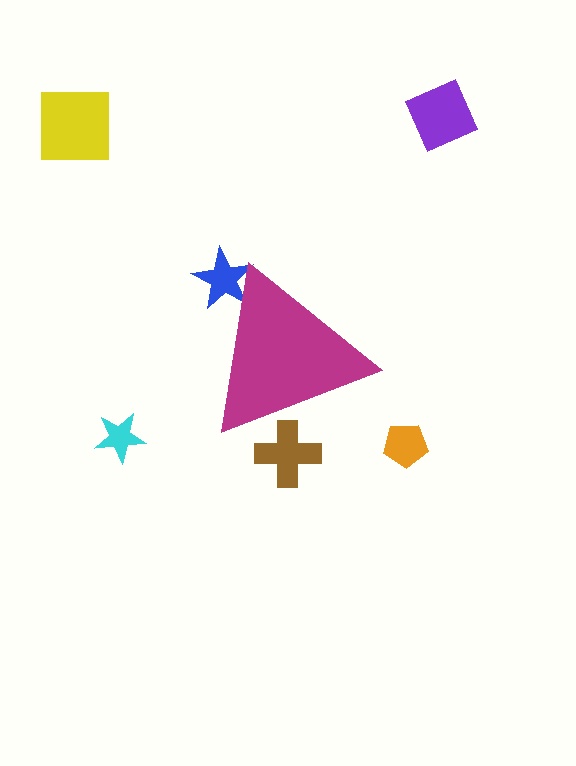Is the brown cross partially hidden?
Yes, the brown cross is partially hidden behind the magenta triangle.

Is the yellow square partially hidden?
No, the yellow square is fully visible.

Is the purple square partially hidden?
No, the purple square is fully visible.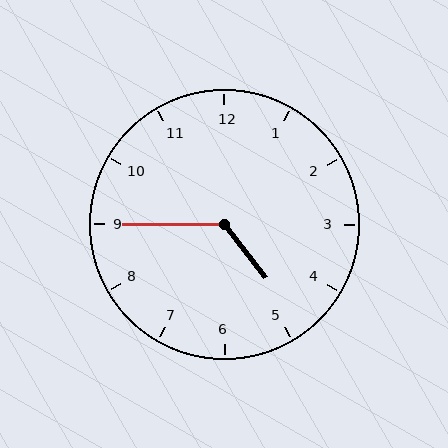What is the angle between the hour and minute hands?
Approximately 128 degrees.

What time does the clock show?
4:45.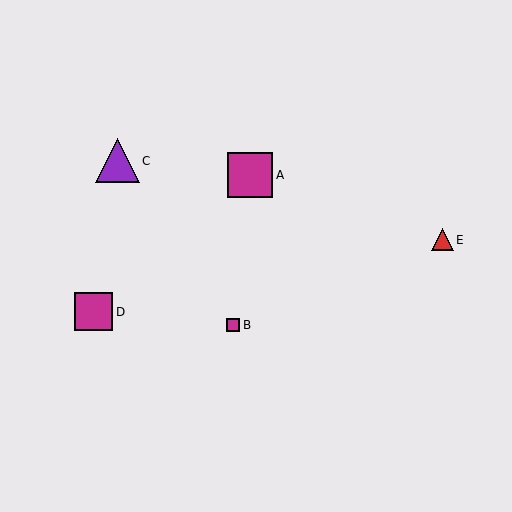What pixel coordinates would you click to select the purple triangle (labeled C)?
Click at (117, 161) to select the purple triangle C.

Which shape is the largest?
The magenta square (labeled A) is the largest.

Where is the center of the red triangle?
The center of the red triangle is at (442, 240).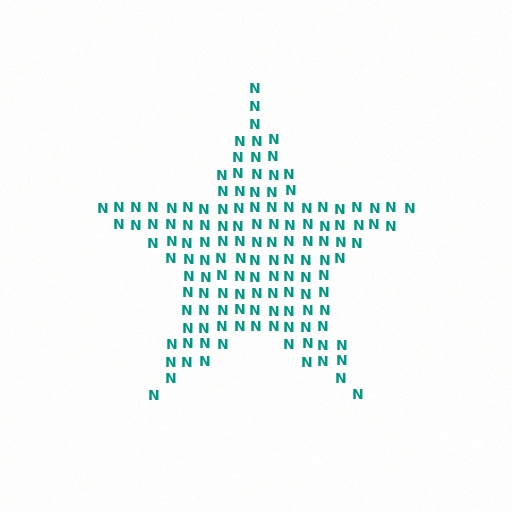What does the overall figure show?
The overall figure shows a star.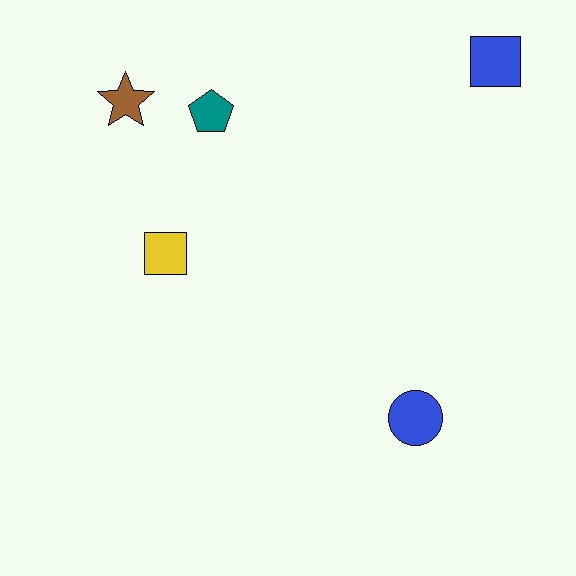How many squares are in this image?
There are 2 squares.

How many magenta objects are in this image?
There are no magenta objects.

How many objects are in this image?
There are 5 objects.